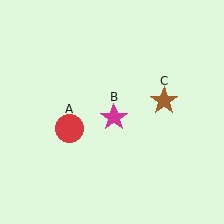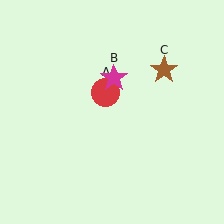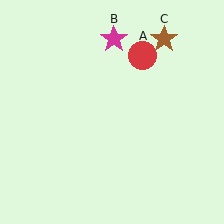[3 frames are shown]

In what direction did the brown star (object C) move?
The brown star (object C) moved up.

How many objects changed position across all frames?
3 objects changed position: red circle (object A), magenta star (object B), brown star (object C).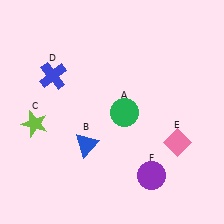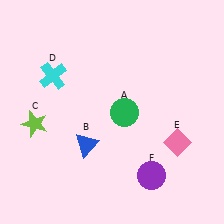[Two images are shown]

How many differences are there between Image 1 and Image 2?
There is 1 difference between the two images.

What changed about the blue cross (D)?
In Image 1, D is blue. In Image 2, it changed to cyan.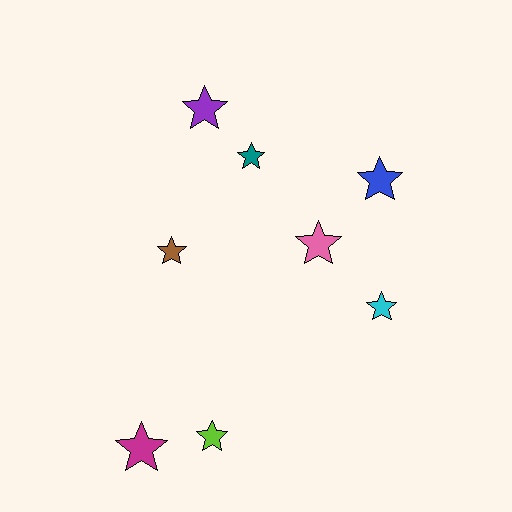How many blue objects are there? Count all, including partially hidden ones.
There is 1 blue object.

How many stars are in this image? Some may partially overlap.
There are 8 stars.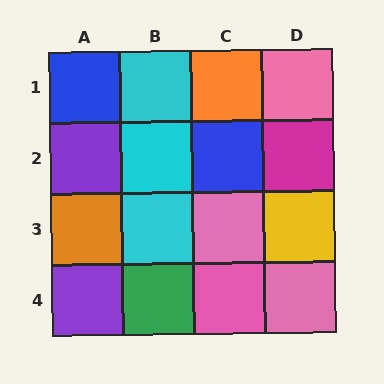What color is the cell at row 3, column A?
Orange.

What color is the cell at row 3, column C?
Pink.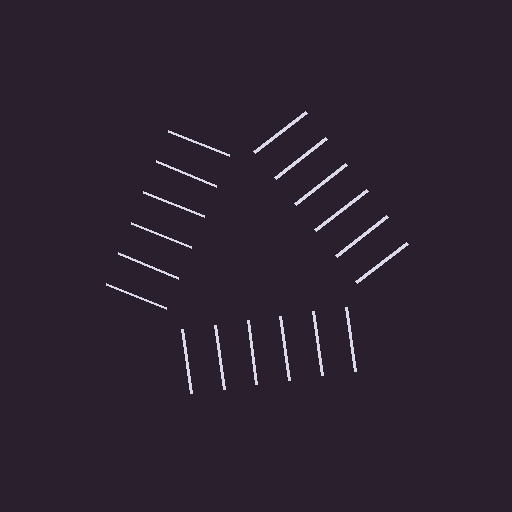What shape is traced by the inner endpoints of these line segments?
An illusory triangle — the line segments terminate on its edges but no continuous stroke is drawn.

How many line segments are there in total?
18 — 6 along each of the 3 edges.